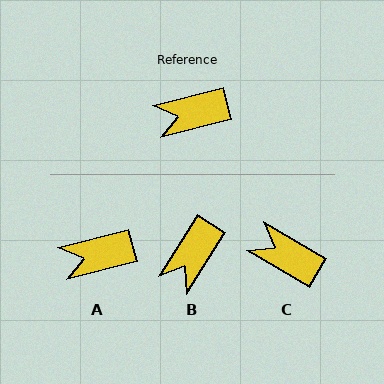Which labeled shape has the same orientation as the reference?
A.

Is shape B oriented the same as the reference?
No, it is off by about 43 degrees.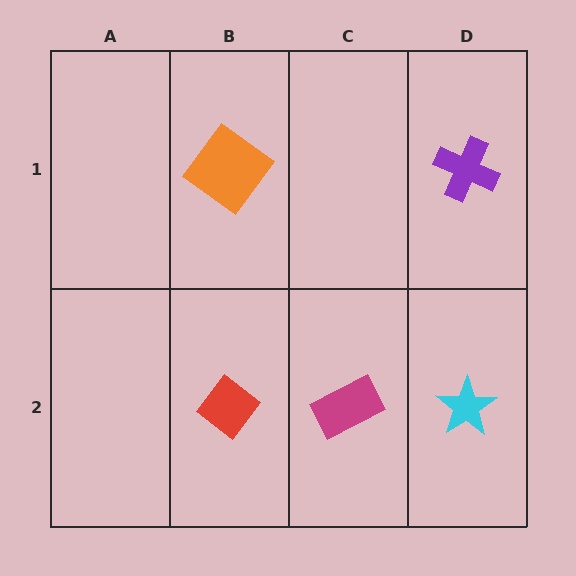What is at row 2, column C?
A magenta rectangle.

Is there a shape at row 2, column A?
No, that cell is empty.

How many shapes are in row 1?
2 shapes.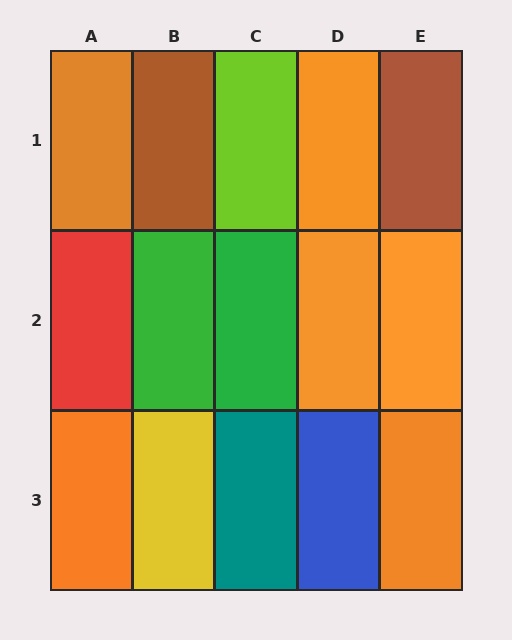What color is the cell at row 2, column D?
Orange.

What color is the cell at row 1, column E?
Brown.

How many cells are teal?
1 cell is teal.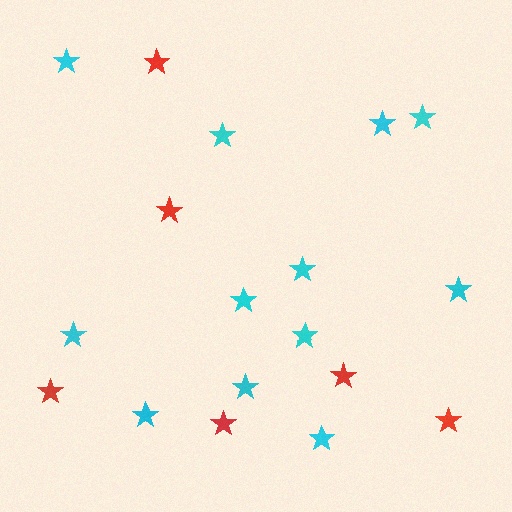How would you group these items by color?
There are 2 groups: one group of red stars (6) and one group of cyan stars (12).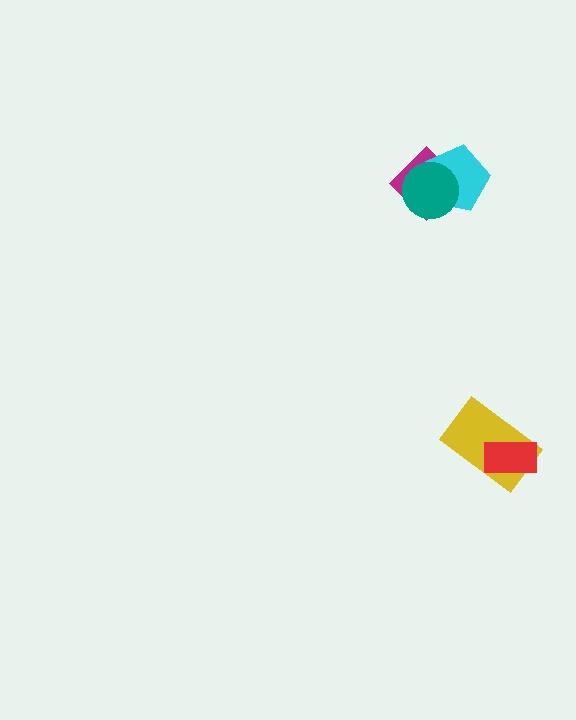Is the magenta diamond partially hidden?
Yes, it is partially covered by another shape.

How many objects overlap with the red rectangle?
1 object overlaps with the red rectangle.